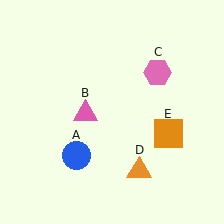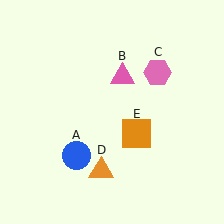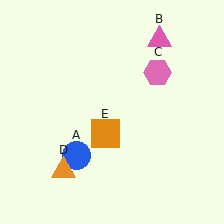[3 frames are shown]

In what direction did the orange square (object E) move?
The orange square (object E) moved left.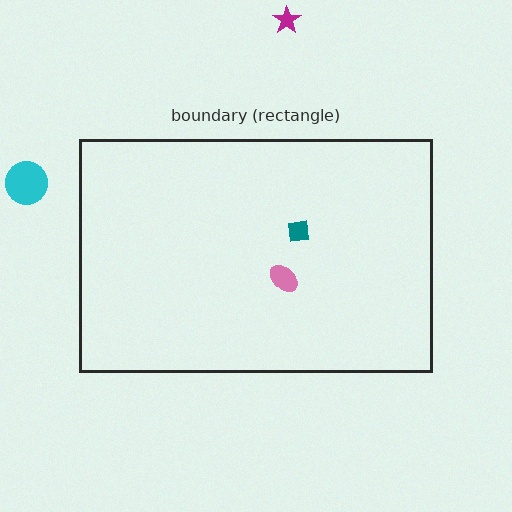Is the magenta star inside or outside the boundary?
Outside.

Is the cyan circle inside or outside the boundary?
Outside.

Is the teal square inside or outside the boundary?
Inside.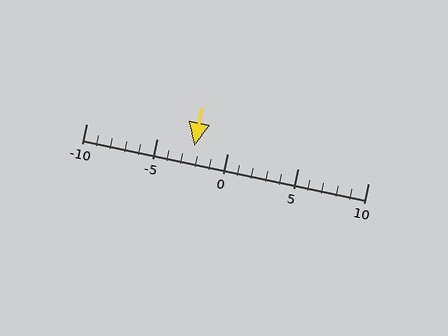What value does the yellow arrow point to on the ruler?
The yellow arrow points to approximately -2.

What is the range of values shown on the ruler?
The ruler shows values from -10 to 10.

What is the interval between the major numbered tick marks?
The major tick marks are spaced 5 units apart.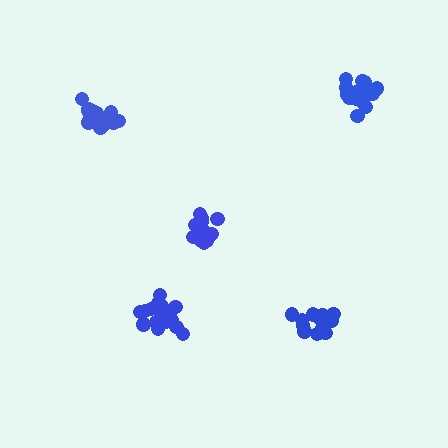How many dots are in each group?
Group 1: 20 dots, Group 2: 15 dots, Group 3: 16 dots, Group 4: 20 dots, Group 5: 14 dots (85 total).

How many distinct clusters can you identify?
There are 5 distinct clusters.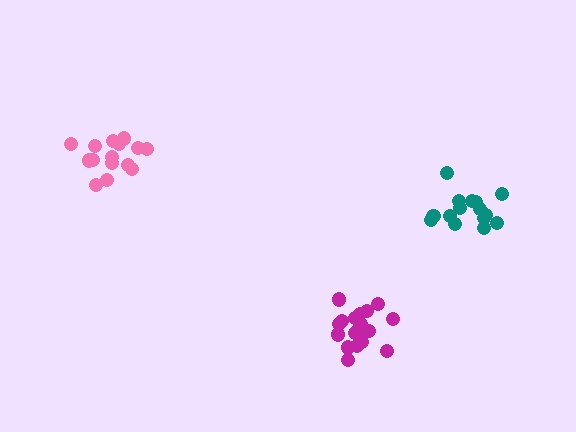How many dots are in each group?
Group 1: 16 dots, Group 2: 18 dots, Group 3: 15 dots (49 total).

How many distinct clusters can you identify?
There are 3 distinct clusters.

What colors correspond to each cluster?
The clusters are colored: pink, magenta, teal.